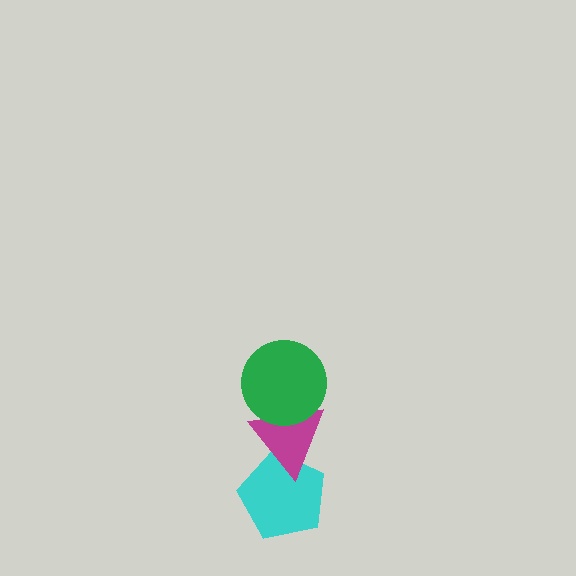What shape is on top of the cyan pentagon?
The magenta triangle is on top of the cyan pentagon.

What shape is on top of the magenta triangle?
The green circle is on top of the magenta triangle.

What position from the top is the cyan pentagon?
The cyan pentagon is 3rd from the top.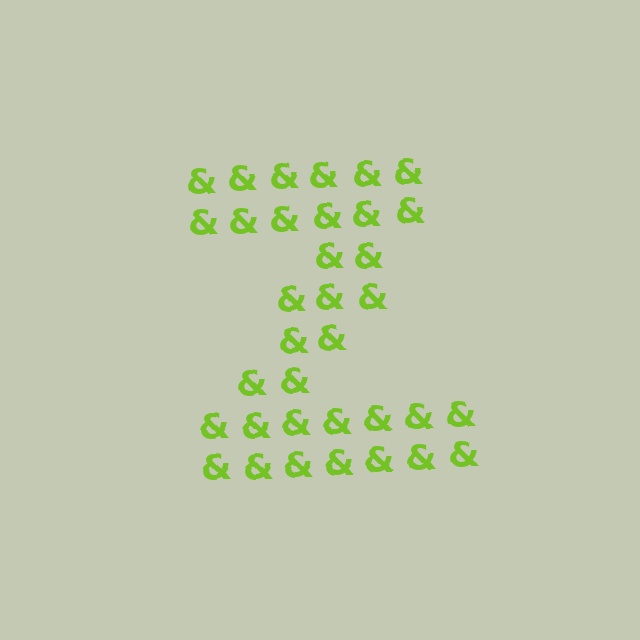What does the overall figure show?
The overall figure shows the letter Z.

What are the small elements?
The small elements are ampersands.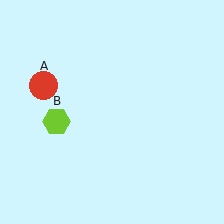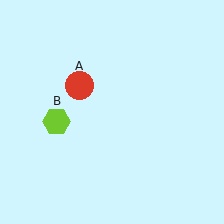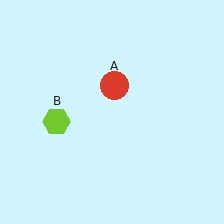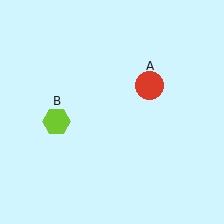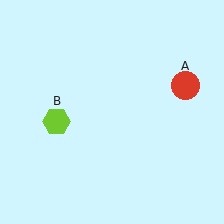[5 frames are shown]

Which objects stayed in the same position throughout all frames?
Lime hexagon (object B) remained stationary.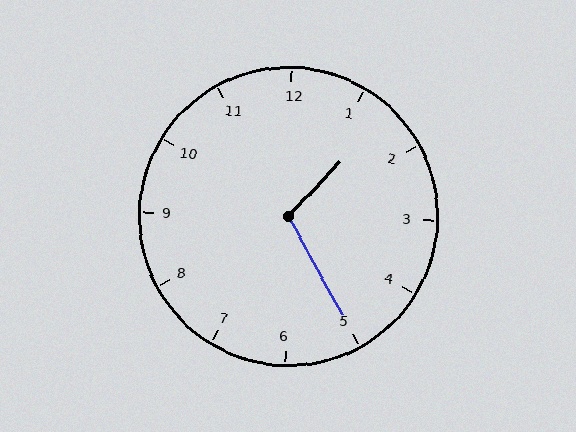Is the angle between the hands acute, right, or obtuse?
It is obtuse.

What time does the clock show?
1:25.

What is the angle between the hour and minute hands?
Approximately 108 degrees.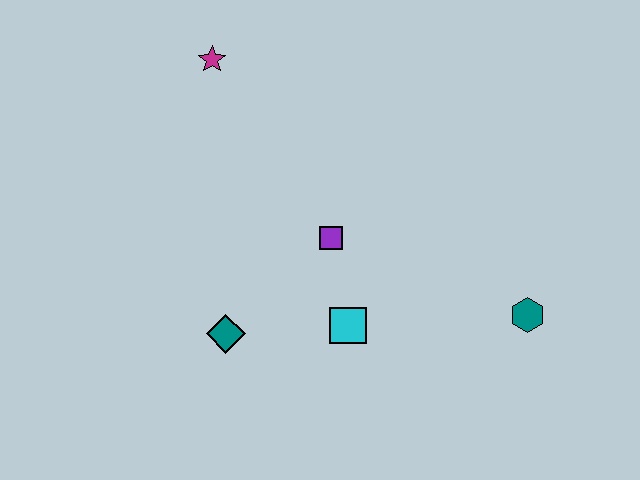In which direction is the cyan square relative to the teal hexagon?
The cyan square is to the left of the teal hexagon.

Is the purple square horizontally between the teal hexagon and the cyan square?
No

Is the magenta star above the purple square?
Yes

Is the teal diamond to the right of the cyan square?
No